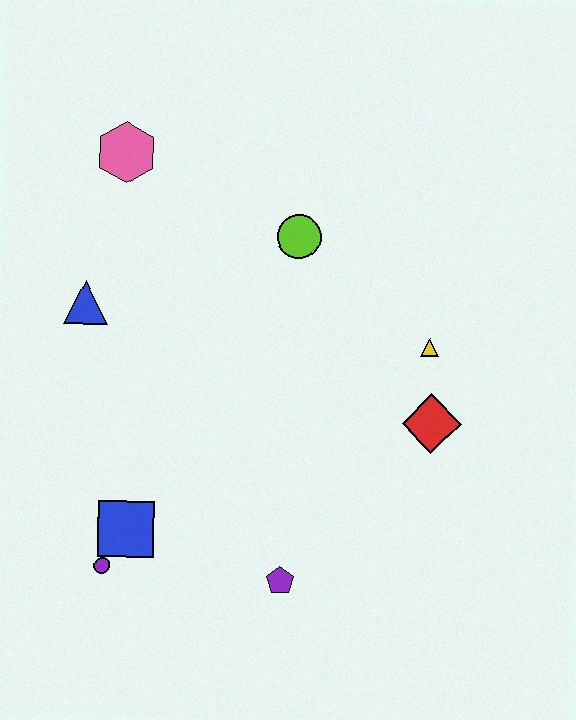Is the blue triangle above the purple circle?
Yes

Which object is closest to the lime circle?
The yellow triangle is closest to the lime circle.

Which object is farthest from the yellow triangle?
The purple circle is farthest from the yellow triangle.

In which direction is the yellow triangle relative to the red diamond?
The yellow triangle is above the red diamond.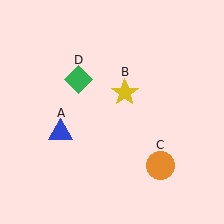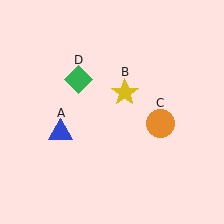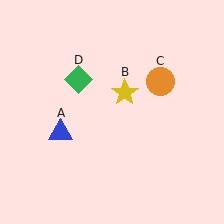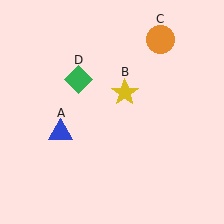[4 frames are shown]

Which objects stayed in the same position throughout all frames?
Blue triangle (object A) and yellow star (object B) and green diamond (object D) remained stationary.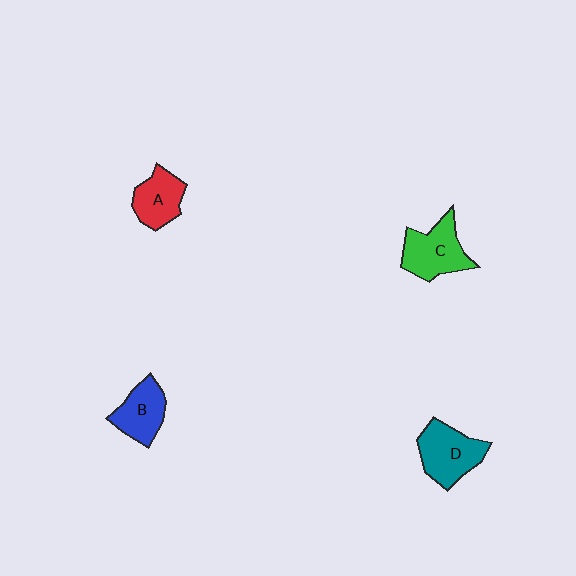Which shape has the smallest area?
Shape A (red).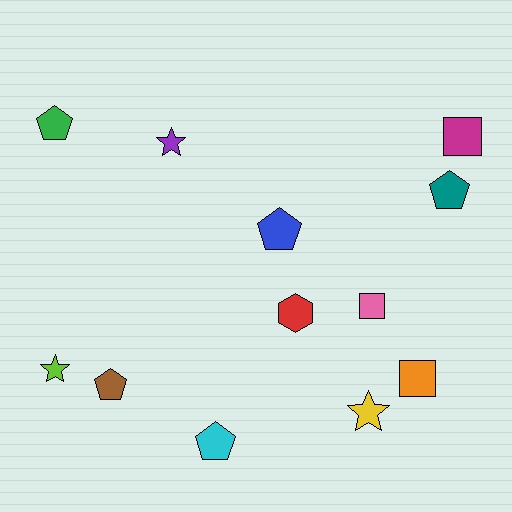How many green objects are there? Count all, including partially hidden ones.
There is 1 green object.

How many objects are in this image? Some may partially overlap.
There are 12 objects.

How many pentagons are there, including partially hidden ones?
There are 5 pentagons.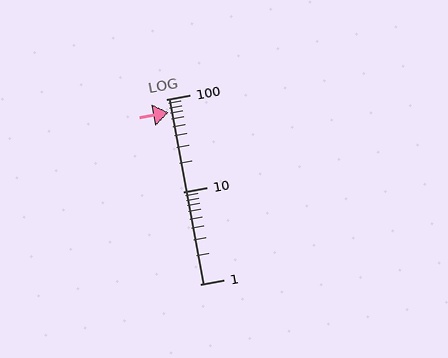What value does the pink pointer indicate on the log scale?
The pointer indicates approximately 71.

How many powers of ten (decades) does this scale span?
The scale spans 2 decades, from 1 to 100.